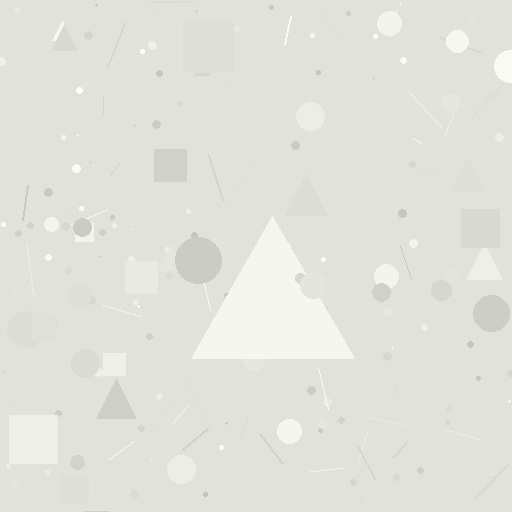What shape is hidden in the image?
A triangle is hidden in the image.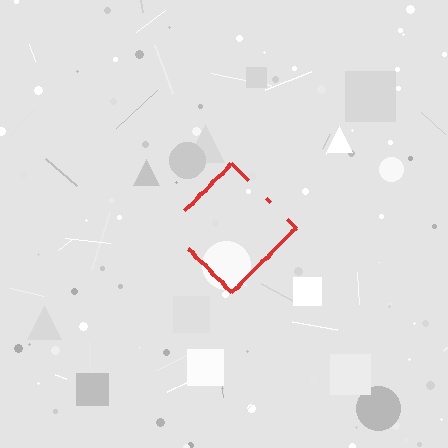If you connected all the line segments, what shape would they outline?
They would outline a diamond.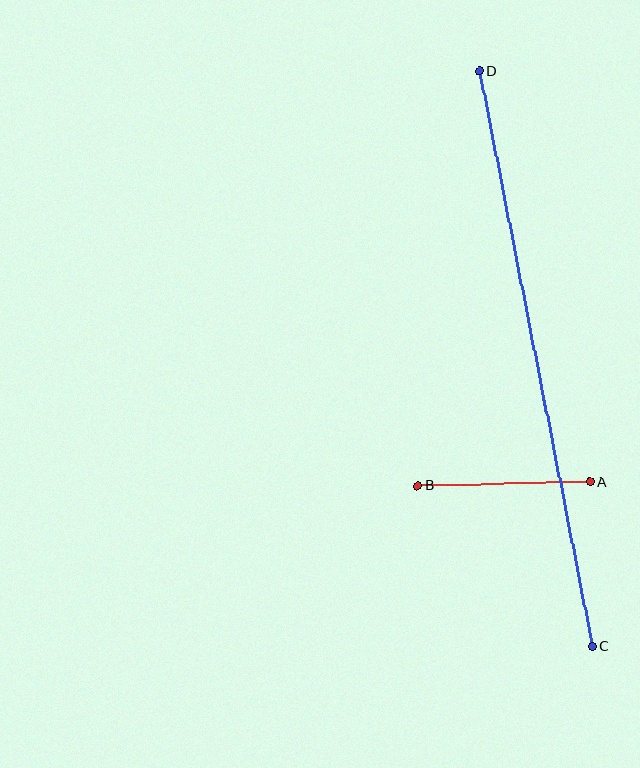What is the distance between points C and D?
The distance is approximately 586 pixels.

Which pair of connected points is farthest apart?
Points C and D are farthest apart.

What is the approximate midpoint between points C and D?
The midpoint is at approximately (536, 359) pixels.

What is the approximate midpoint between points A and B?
The midpoint is at approximately (503, 484) pixels.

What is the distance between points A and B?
The distance is approximately 173 pixels.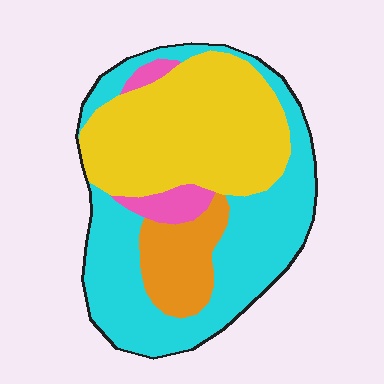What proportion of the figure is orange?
Orange takes up about one eighth (1/8) of the figure.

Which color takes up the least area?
Pink, at roughly 5%.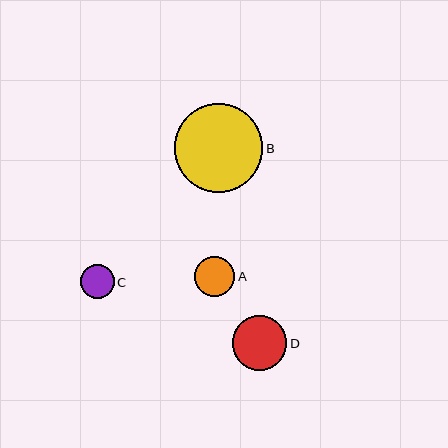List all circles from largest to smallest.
From largest to smallest: B, D, A, C.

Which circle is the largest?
Circle B is the largest with a size of approximately 89 pixels.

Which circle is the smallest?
Circle C is the smallest with a size of approximately 34 pixels.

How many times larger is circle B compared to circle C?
Circle B is approximately 2.6 times the size of circle C.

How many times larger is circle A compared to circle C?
Circle A is approximately 1.2 times the size of circle C.